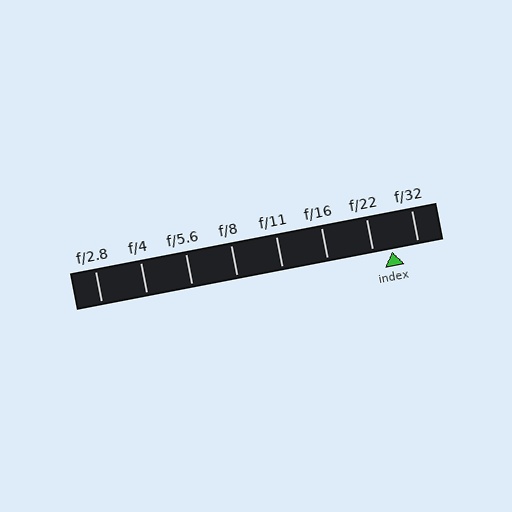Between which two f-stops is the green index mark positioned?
The index mark is between f/22 and f/32.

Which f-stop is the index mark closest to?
The index mark is closest to f/22.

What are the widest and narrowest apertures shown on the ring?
The widest aperture shown is f/2.8 and the narrowest is f/32.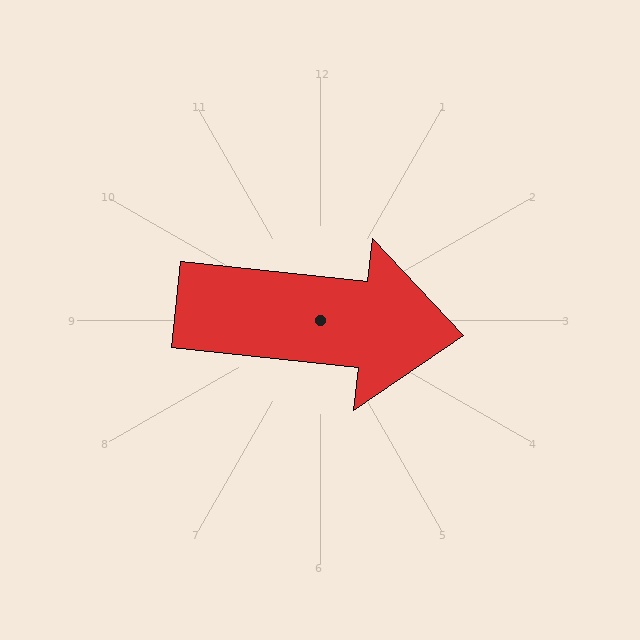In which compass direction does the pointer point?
East.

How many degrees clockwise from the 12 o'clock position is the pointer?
Approximately 96 degrees.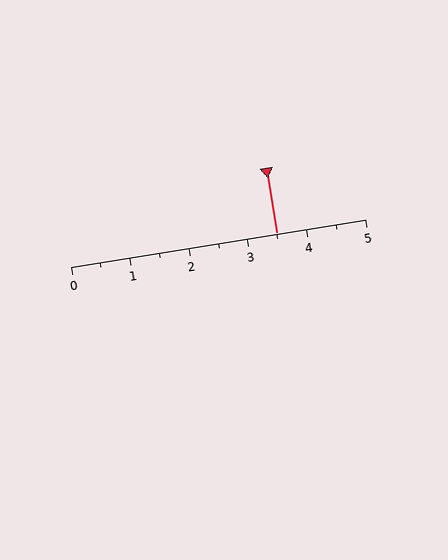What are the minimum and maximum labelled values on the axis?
The axis runs from 0 to 5.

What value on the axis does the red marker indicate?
The marker indicates approximately 3.5.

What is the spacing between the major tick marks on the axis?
The major ticks are spaced 1 apart.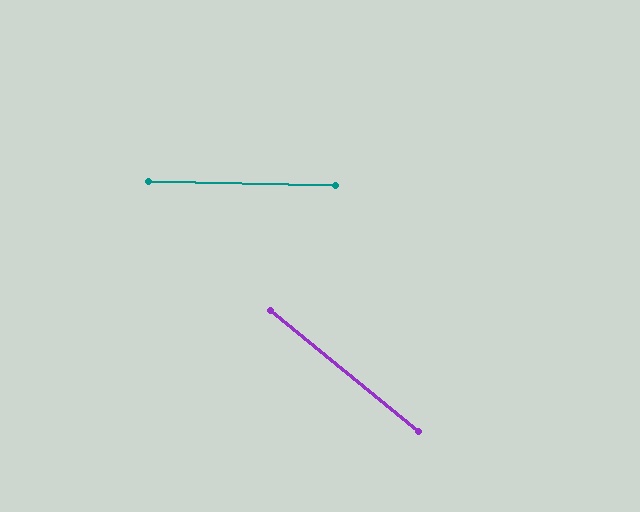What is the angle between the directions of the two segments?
Approximately 38 degrees.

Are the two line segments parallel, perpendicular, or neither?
Neither parallel nor perpendicular — they differ by about 38°.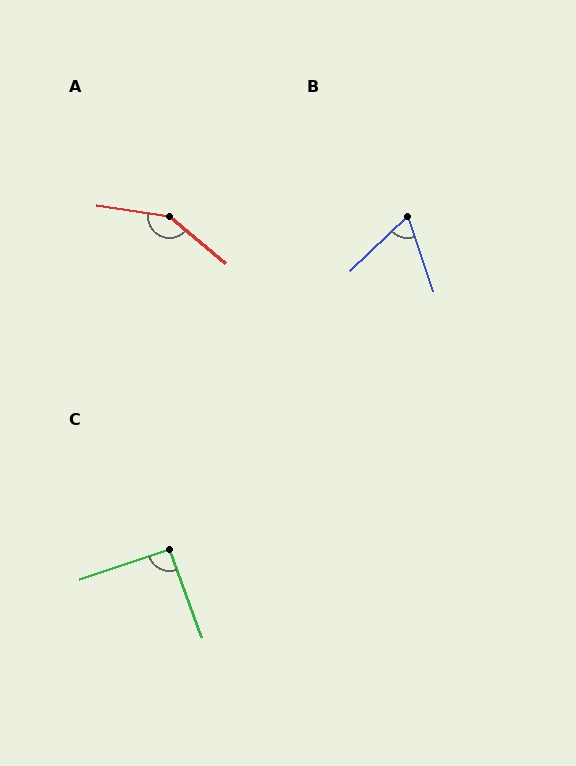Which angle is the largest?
A, at approximately 149 degrees.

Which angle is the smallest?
B, at approximately 65 degrees.